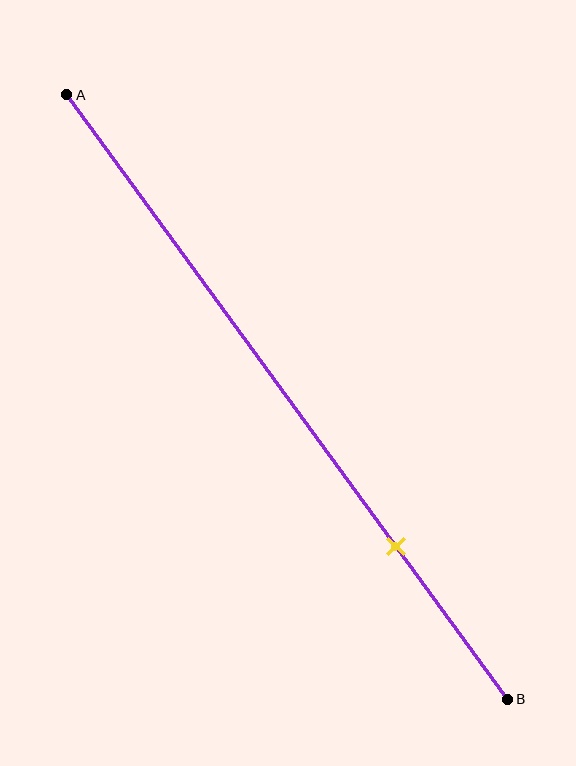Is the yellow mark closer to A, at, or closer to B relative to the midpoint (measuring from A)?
The yellow mark is closer to point B than the midpoint of segment AB.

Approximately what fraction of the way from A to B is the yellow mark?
The yellow mark is approximately 75% of the way from A to B.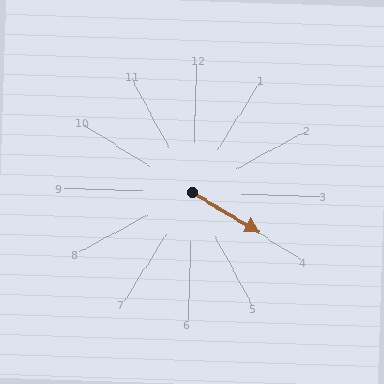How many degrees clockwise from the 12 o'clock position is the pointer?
Approximately 119 degrees.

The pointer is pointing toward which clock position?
Roughly 4 o'clock.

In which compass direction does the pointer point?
Southeast.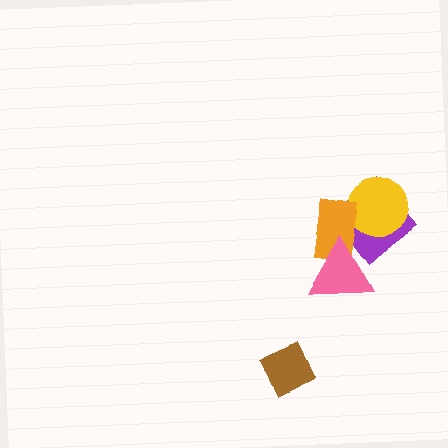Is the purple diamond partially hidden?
Yes, it is partially covered by another shape.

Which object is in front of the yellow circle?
The orange rectangle is in front of the yellow circle.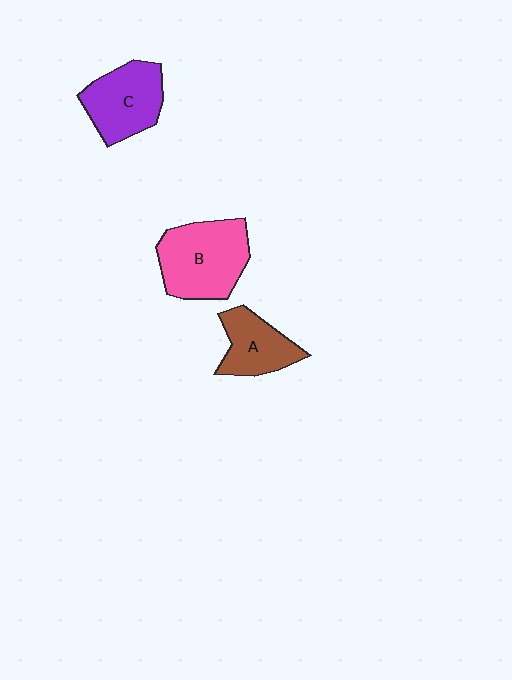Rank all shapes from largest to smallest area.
From largest to smallest: B (pink), C (purple), A (brown).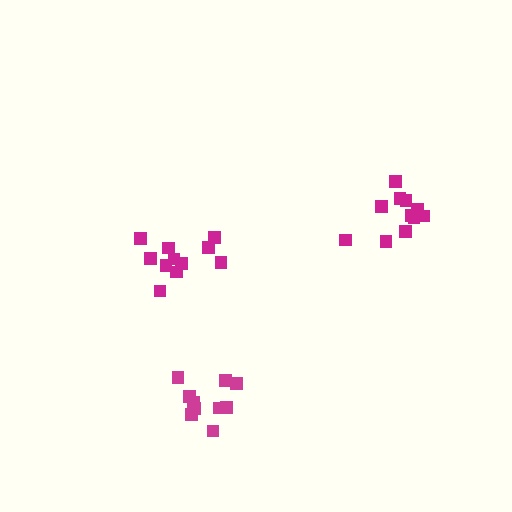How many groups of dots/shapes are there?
There are 3 groups.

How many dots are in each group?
Group 1: 10 dots, Group 2: 11 dots, Group 3: 11 dots (32 total).